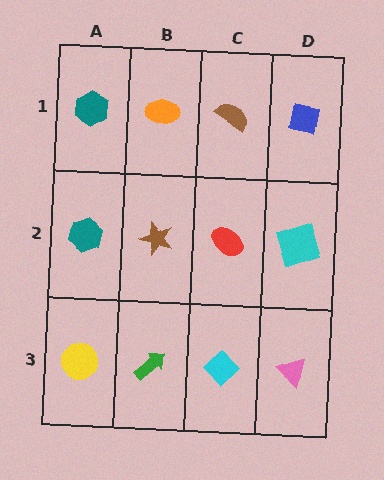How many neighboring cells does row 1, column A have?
2.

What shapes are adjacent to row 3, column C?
A red ellipse (row 2, column C), a green arrow (row 3, column B), a pink triangle (row 3, column D).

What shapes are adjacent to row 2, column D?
A blue square (row 1, column D), a pink triangle (row 3, column D), a red ellipse (row 2, column C).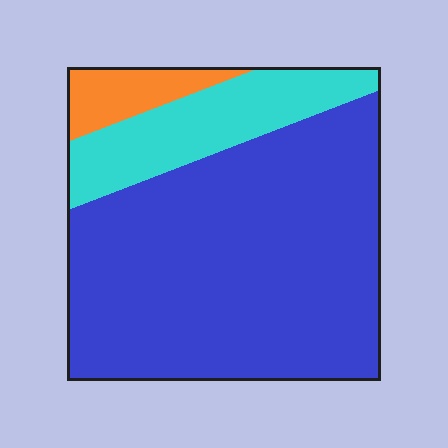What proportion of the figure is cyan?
Cyan covers about 20% of the figure.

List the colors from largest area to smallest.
From largest to smallest: blue, cyan, orange.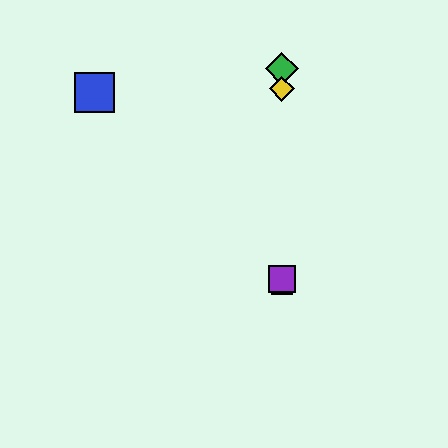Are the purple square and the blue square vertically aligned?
No, the purple square is at x≈282 and the blue square is at x≈95.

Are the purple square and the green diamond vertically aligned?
Yes, both are at x≈282.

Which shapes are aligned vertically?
The red square, the green diamond, the yellow diamond, the purple square are aligned vertically.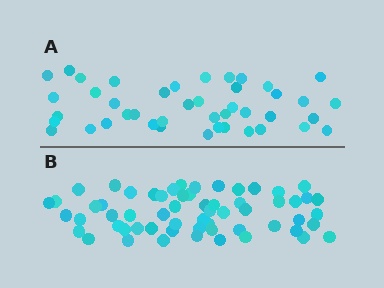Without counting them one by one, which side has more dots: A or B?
Region B (the bottom region) has more dots.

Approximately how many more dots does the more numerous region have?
Region B has approximately 15 more dots than region A.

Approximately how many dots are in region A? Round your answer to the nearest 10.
About 40 dots. (The exact count is 43, which rounds to 40.)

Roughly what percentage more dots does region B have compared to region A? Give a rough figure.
About 40% more.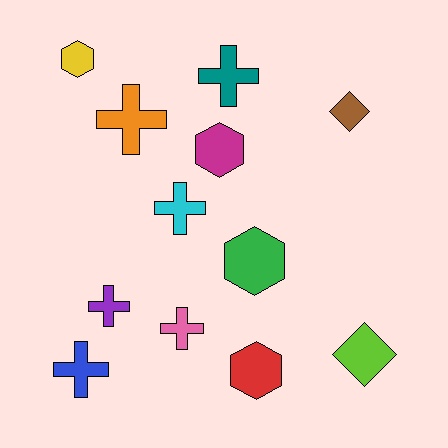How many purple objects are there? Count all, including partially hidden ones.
There is 1 purple object.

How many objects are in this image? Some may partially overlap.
There are 12 objects.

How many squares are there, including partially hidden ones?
There are no squares.